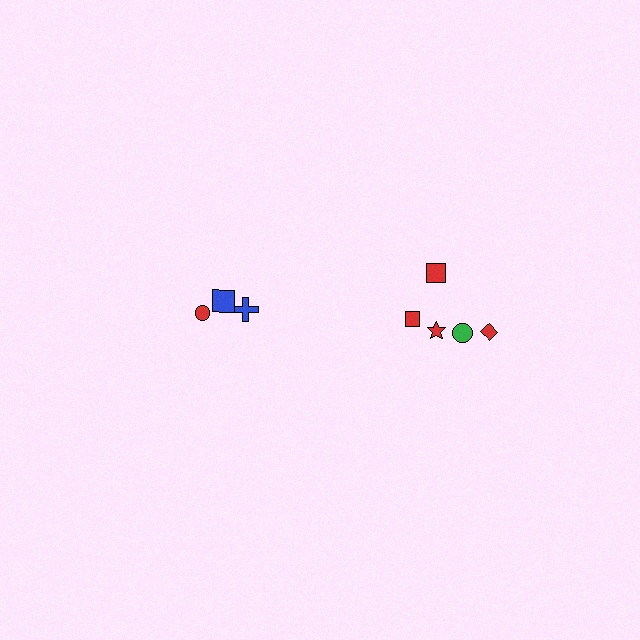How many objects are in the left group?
There are 3 objects.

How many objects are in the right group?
There are 5 objects.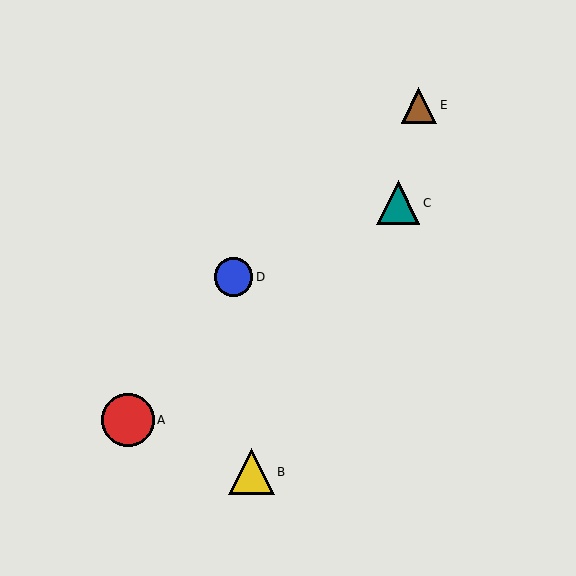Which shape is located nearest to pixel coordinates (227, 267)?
The blue circle (labeled D) at (234, 277) is nearest to that location.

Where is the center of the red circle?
The center of the red circle is at (128, 420).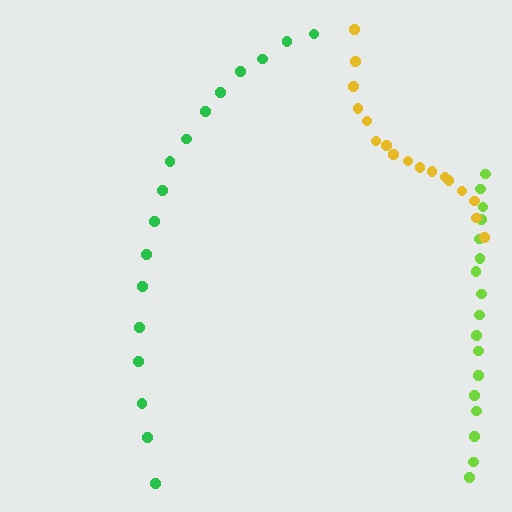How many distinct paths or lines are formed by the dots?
There are 3 distinct paths.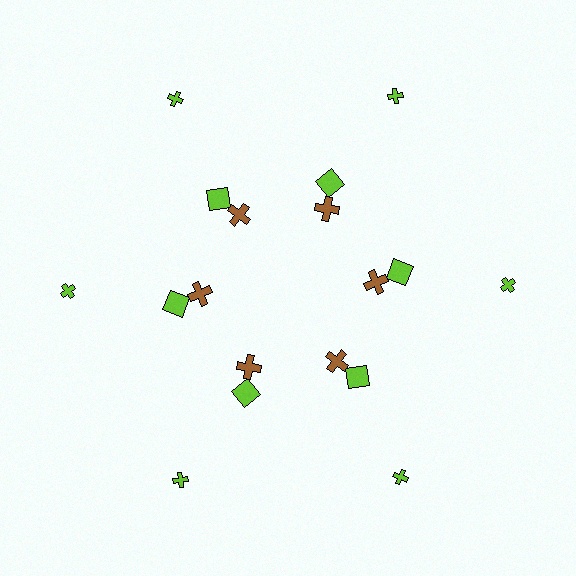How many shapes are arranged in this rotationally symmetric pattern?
There are 18 shapes, arranged in 6 groups of 3.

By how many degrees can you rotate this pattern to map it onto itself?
The pattern maps onto itself every 60 degrees of rotation.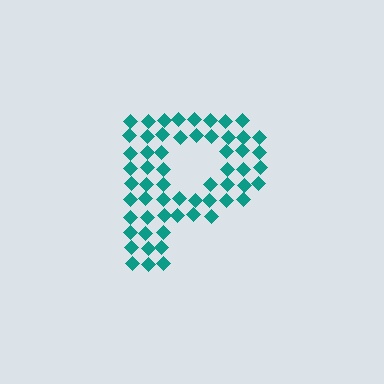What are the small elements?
The small elements are diamonds.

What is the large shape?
The large shape is the letter P.